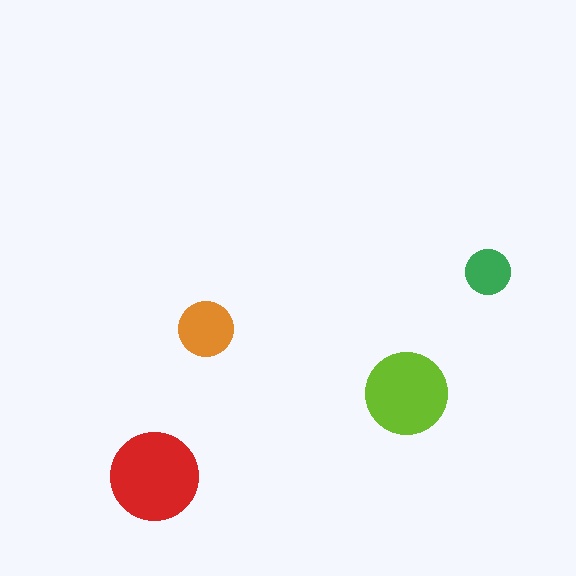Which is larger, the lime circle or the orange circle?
The lime one.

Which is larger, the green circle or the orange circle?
The orange one.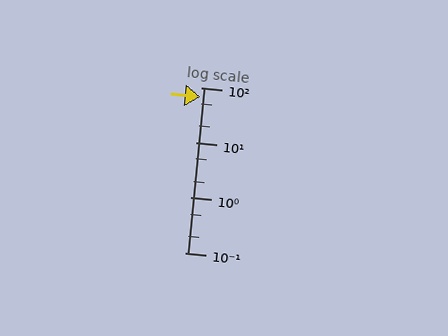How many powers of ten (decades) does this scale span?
The scale spans 3 decades, from 0.1 to 100.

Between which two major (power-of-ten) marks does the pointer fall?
The pointer is between 10 and 100.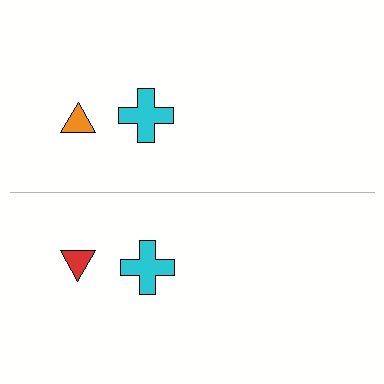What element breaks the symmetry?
The red triangle on the bottom side breaks the symmetry — its mirror counterpart is orange.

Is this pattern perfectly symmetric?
No, the pattern is not perfectly symmetric. The red triangle on the bottom side breaks the symmetry — its mirror counterpart is orange.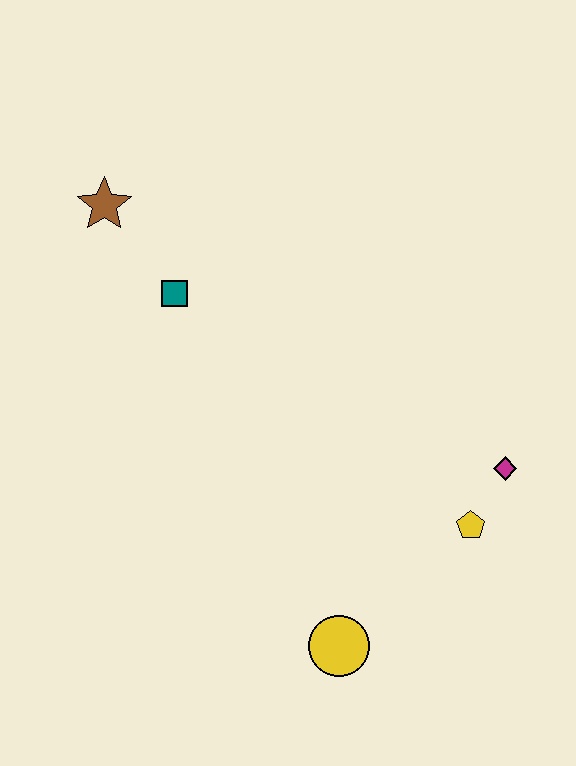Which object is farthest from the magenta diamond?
The brown star is farthest from the magenta diamond.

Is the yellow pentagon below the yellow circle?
No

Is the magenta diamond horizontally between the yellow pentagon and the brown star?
No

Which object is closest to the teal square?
The brown star is closest to the teal square.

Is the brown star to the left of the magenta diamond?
Yes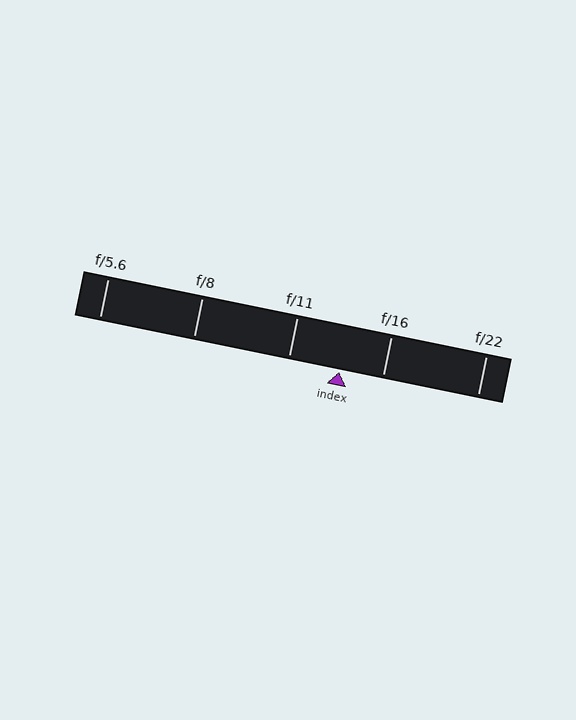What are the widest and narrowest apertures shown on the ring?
The widest aperture shown is f/5.6 and the narrowest is f/22.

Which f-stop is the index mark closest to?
The index mark is closest to f/16.